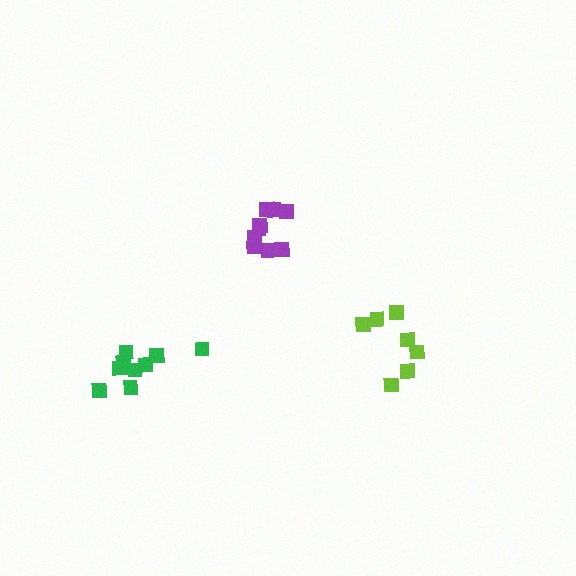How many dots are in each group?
Group 1: 9 dots, Group 2: 10 dots, Group 3: 7 dots (26 total).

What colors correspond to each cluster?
The clusters are colored: purple, green, lime.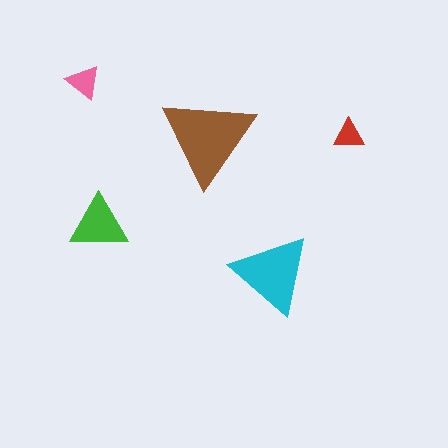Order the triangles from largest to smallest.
the brown one, the cyan one, the green one, the pink one, the red one.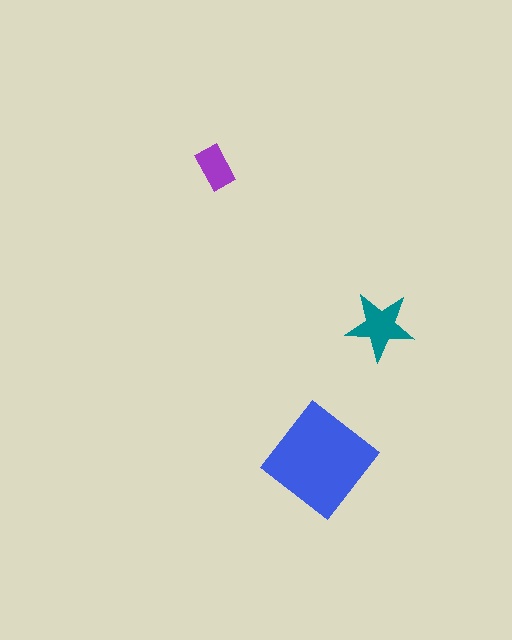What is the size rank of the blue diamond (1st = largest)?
1st.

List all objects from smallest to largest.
The purple rectangle, the teal star, the blue diamond.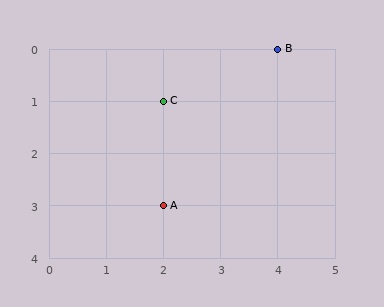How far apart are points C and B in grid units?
Points C and B are 2 columns and 1 row apart (about 2.2 grid units diagonally).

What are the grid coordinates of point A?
Point A is at grid coordinates (2, 3).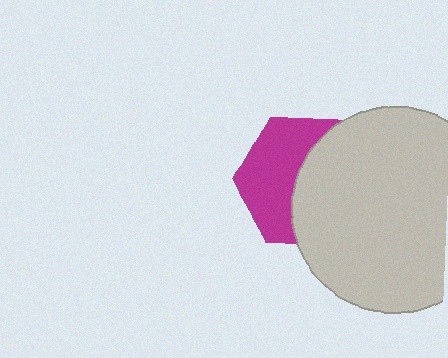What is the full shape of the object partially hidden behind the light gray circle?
The partially hidden object is a magenta hexagon.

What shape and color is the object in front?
The object in front is a light gray circle.